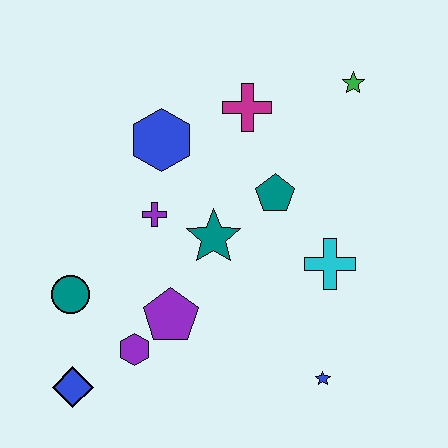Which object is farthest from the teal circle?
The green star is farthest from the teal circle.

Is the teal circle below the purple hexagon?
No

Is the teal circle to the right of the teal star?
No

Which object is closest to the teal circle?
The purple hexagon is closest to the teal circle.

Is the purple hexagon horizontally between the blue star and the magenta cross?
No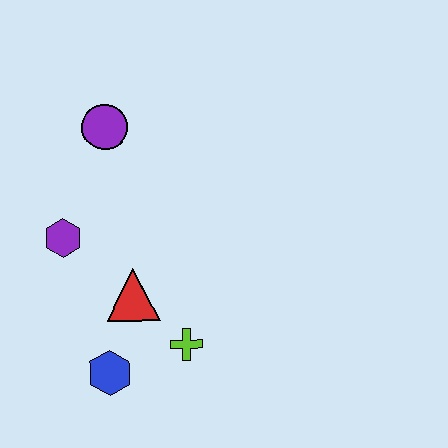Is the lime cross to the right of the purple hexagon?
Yes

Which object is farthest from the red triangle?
The purple circle is farthest from the red triangle.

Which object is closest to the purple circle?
The purple hexagon is closest to the purple circle.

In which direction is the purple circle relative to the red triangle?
The purple circle is above the red triangle.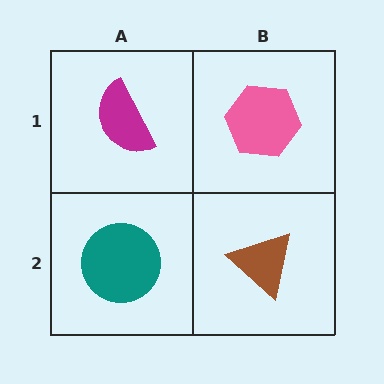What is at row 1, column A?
A magenta semicircle.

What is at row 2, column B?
A brown triangle.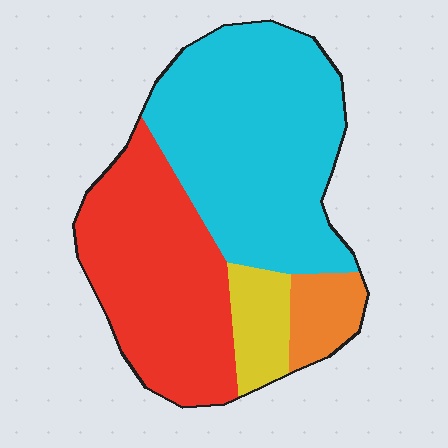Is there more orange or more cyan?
Cyan.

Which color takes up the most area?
Cyan, at roughly 50%.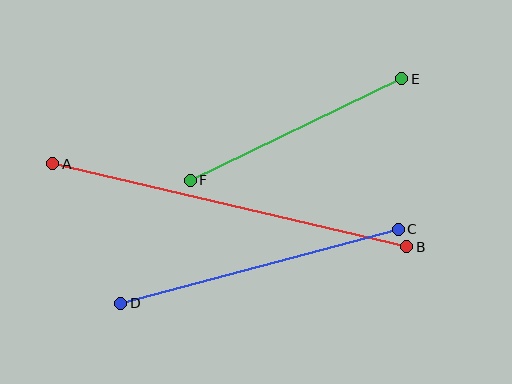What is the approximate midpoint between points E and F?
The midpoint is at approximately (296, 130) pixels.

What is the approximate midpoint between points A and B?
The midpoint is at approximately (230, 205) pixels.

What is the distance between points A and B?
The distance is approximately 364 pixels.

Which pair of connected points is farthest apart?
Points A and B are farthest apart.